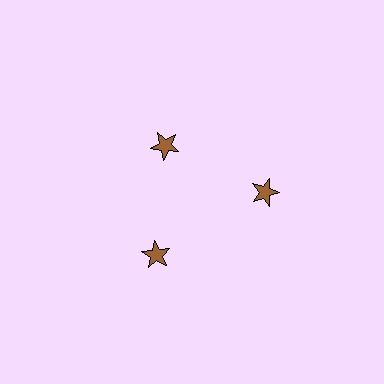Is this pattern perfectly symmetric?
No. The 3 brown stars are arranged in a ring, but one element near the 11 o'clock position is pulled inward toward the center, breaking the 3-fold rotational symmetry.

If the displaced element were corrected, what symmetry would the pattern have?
It would have 3-fold rotational symmetry — the pattern would map onto itself every 120 degrees.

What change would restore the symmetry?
The symmetry would be restored by moving it outward, back onto the ring so that all 3 stars sit at equal angles and equal distance from the center.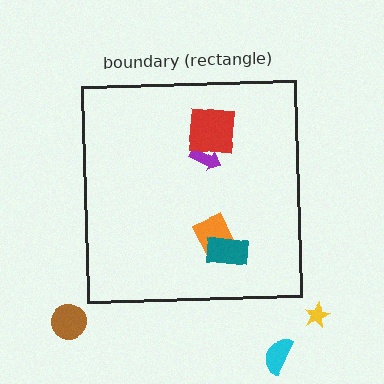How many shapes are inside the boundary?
4 inside, 3 outside.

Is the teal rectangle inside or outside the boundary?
Inside.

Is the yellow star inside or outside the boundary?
Outside.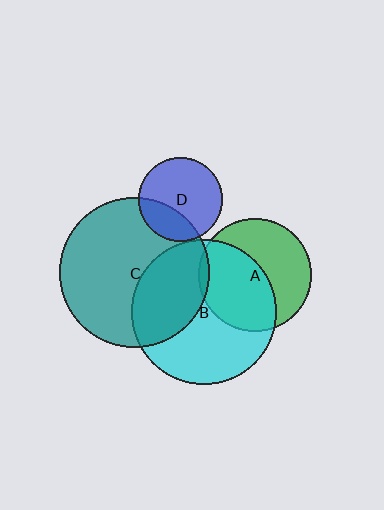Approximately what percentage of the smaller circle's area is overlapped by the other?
Approximately 30%.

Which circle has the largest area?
Circle C (teal).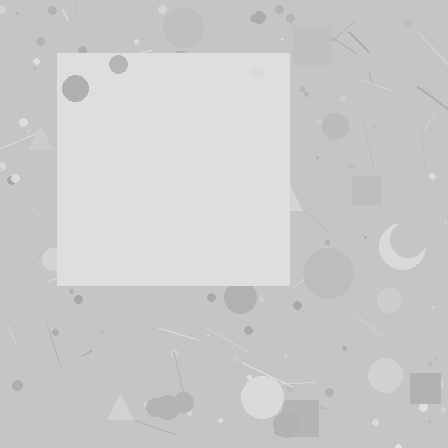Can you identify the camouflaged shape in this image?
The camouflaged shape is a square.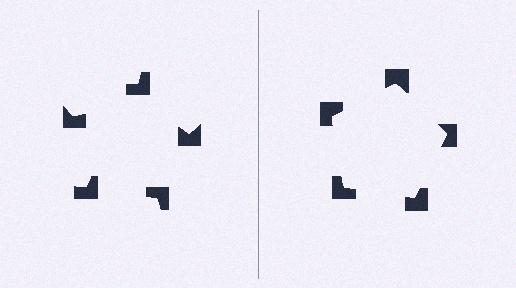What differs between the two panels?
The notched squares are positioned identically on both sides; only the wedge orientations differ. On the right they align to a pentagon; on the left they are misaligned.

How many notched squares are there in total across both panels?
10 — 5 on each side.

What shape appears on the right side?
An illusory pentagon.